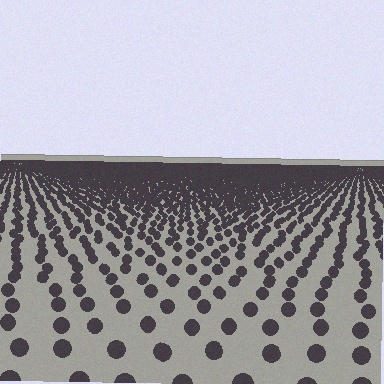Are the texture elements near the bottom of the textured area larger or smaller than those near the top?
Larger. Near the bottom, elements are closer to the viewer and appear at a bigger on-screen size.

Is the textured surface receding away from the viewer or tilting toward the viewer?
The surface is receding away from the viewer. Texture elements get smaller and denser toward the top.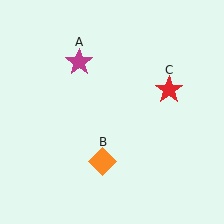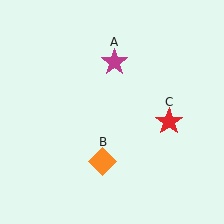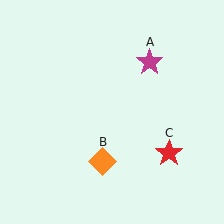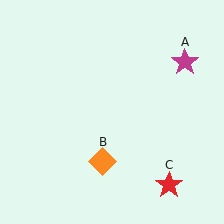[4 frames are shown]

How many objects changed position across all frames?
2 objects changed position: magenta star (object A), red star (object C).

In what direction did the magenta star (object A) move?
The magenta star (object A) moved right.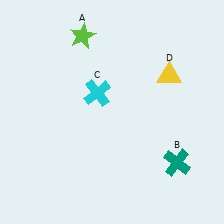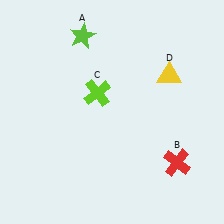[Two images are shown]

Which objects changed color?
B changed from teal to red. C changed from cyan to lime.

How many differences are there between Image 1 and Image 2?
There are 2 differences between the two images.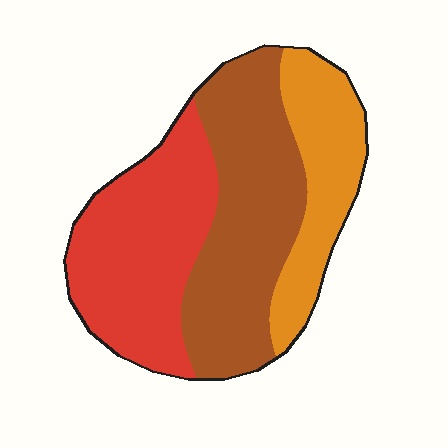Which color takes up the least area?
Orange, at roughly 25%.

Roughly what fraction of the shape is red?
Red covers roughly 35% of the shape.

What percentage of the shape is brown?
Brown takes up about two fifths (2/5) of the shape.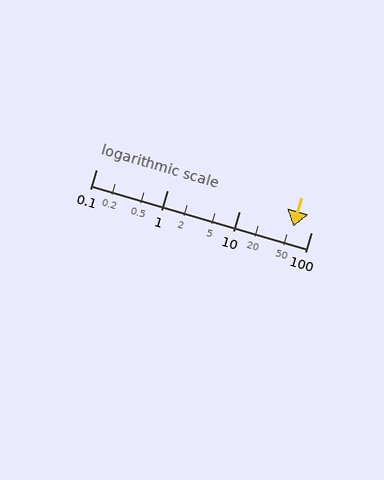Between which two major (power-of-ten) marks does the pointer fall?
The pointer is between 10 and 100.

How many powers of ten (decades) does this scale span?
The scale spans 3 decades, from 0.1 to 100.